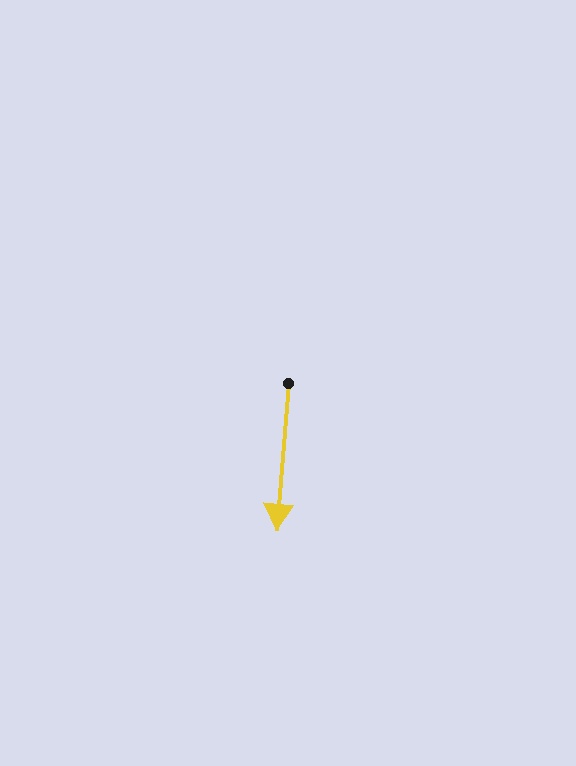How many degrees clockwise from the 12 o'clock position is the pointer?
Approximately 185 degrees.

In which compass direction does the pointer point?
South.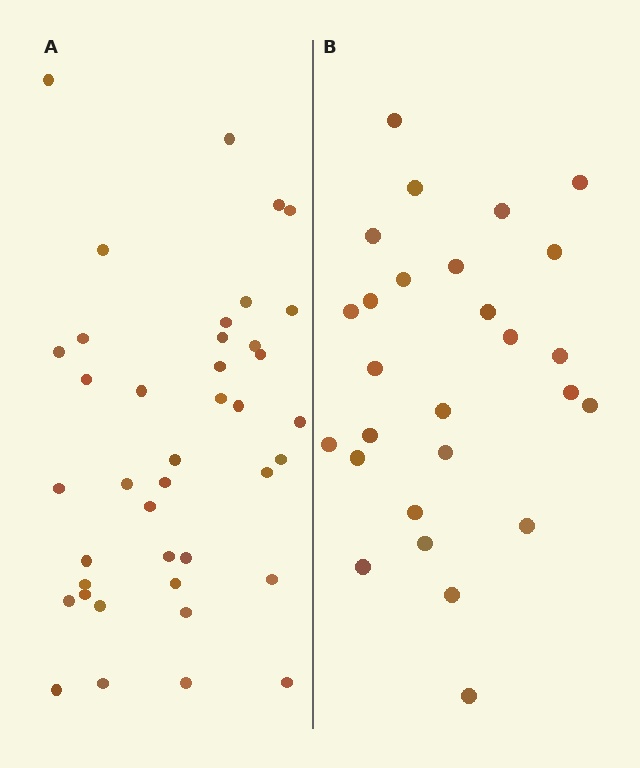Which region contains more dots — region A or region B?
Region A (the left region) has more dots.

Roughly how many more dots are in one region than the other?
Region A has approximately 15 more dots than region B.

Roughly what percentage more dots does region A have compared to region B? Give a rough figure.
About 50% more.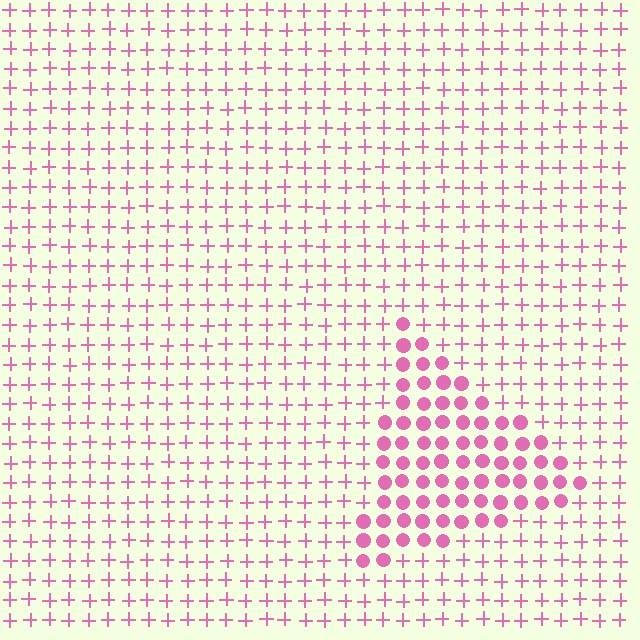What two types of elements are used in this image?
The image uses circles inside the triangle region and plus signs outside it.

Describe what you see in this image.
The image is filled with small pink elements arranged in a uniform grid. A triangle-shaped region contains circles, while the surrounding area contains plus signs. The boundary is defined purely by the change in element shape.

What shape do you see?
I see a triangle.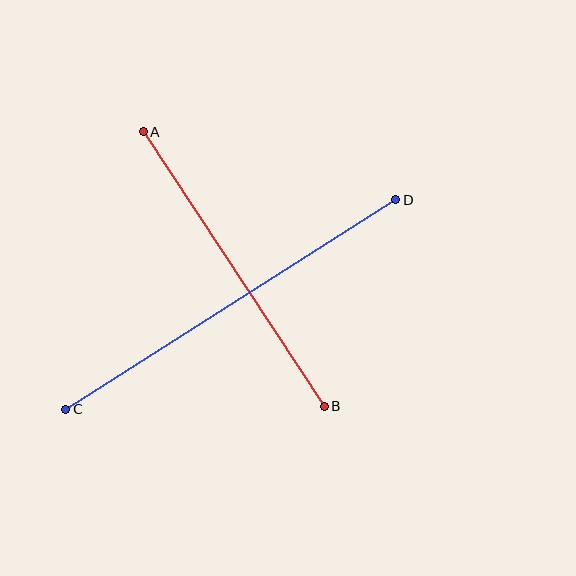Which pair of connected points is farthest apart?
Points C and D are farthest apart.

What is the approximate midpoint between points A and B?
The midpoint is at approximately (234, 269) pixels.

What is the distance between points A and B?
The distance is approximately 329 pixels.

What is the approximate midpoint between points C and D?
The midpoint is at approximately (231, 304) pixels.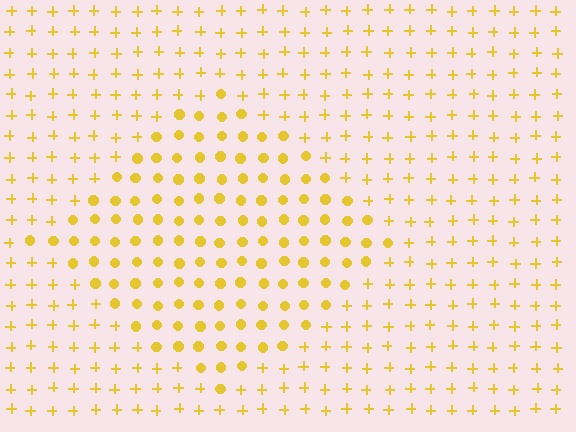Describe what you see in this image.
The image is filled with small yellow elements arranged in a uniform grid. A diamond-shaped region contains circles, while the surrounding area contains plus signs. The boundary is defined purely by the change in element shape.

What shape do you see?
I see a diamond.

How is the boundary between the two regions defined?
The boundary is defined by a change in element shape: circles inside vs. plus signs outside. All elements share the same color and spacing.